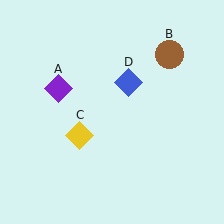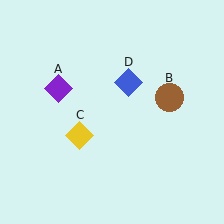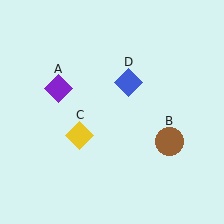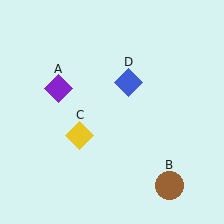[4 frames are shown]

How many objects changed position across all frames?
1 object changed position: brown circle (object B).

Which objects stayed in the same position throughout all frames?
Purple diamond (object A) and yellow diamond (object C) and blue diamond (object D) remained stationary.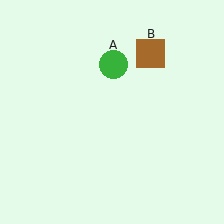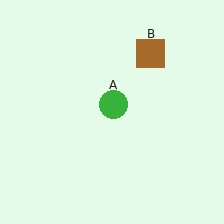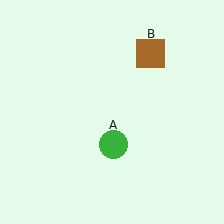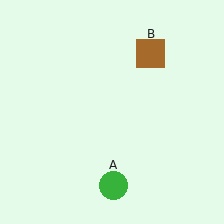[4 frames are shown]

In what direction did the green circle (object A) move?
The green circle (object A) moved down.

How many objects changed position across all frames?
1 object changed position: green circle (object A).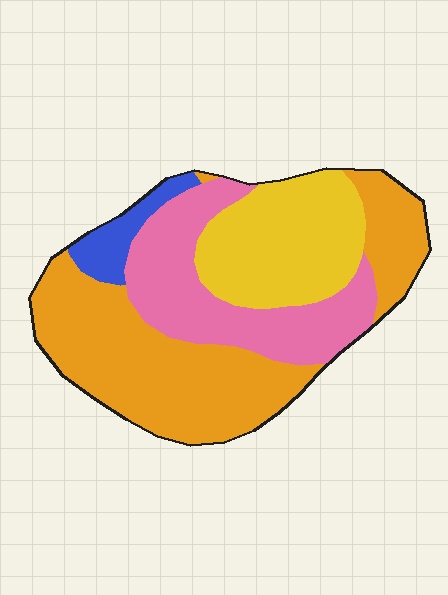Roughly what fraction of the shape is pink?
Pink covers about 25% of the shape.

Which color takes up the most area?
Orange, at roughly 45%.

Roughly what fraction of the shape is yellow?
Yellow takes up less than a quarter of the shape.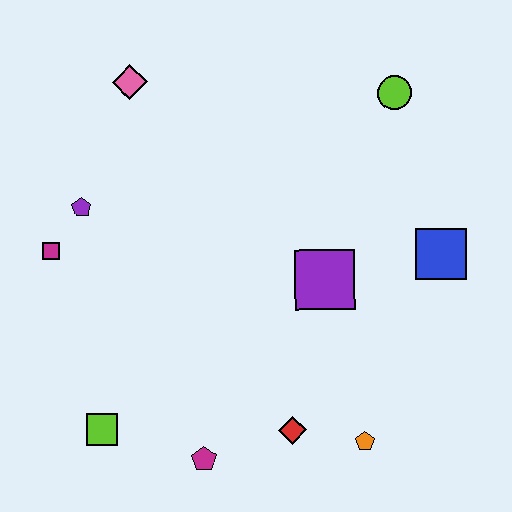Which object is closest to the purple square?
The blue square is closest to the purple square.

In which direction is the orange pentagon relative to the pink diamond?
The orange pentagon is below the pink diamond.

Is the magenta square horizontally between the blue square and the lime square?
No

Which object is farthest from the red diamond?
The pink diamond is farthest from the red diamond.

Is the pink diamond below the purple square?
No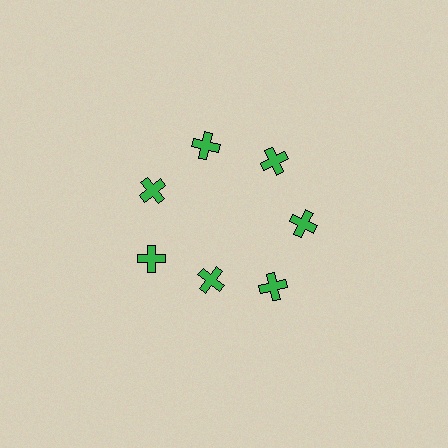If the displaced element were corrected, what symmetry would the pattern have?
It would have 7-fold rotational symmetry — the pattern would map onto itself every 51 degrees.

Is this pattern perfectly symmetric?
No. The 7 green crosses are arranged in a ring, but one element near the 6 o'clock position is pulled inward toward the center, breaking the 7-fold rotational symmetry.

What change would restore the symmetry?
The symmetry would be restored by moving it outward, back onto the ring so that all 7 crosses sit at equal angles and equal distance from the center.